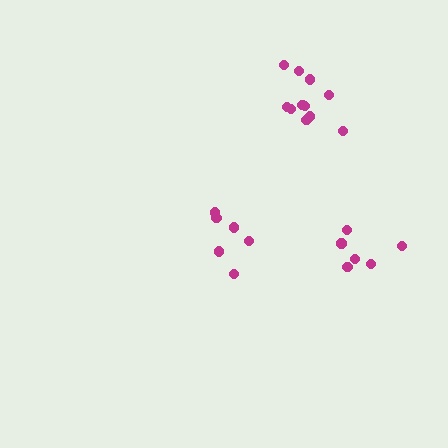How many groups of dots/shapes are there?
There are 3 groups.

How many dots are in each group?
Group 1: 11 dots, Group 2: 6 dots, Group 3: 6 dots (23 total).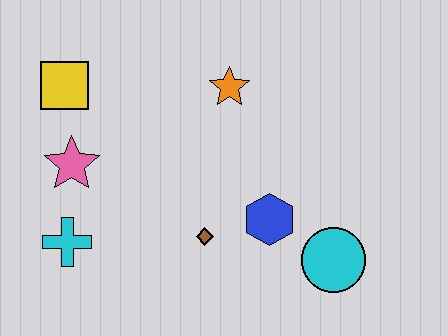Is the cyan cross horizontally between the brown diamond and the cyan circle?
No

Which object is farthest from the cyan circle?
The yellow square is farthest from the cyan circle.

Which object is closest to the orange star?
The blue hexagon is closest to the orange star.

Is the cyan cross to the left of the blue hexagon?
Yes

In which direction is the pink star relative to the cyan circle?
The pink star is to the left of the cyan circle.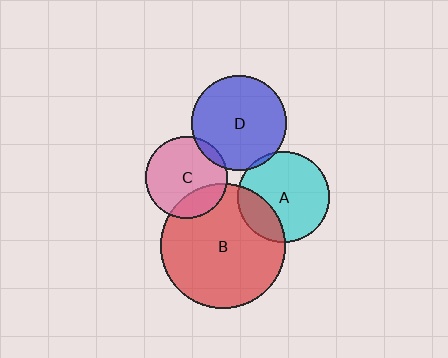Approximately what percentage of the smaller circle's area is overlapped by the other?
Approximately 10%.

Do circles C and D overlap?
Yes.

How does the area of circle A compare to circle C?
Approximately 1.2 times.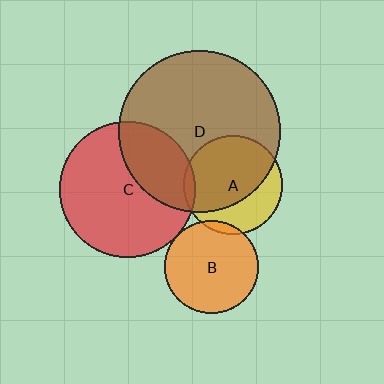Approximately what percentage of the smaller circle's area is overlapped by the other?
Approximately 65%.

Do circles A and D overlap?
Yes.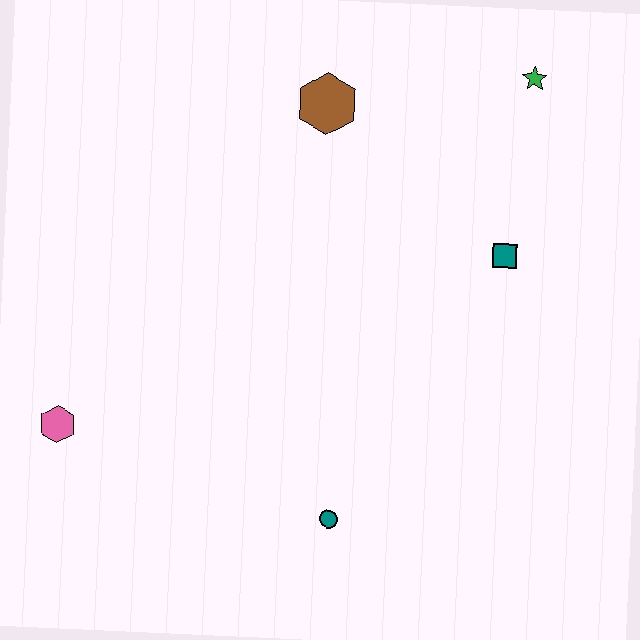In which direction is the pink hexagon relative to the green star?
The pink hexagon is to the left of the green star.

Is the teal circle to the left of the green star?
Yes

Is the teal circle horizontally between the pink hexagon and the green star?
Yes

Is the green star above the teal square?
Yes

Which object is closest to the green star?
The teal square is closest to the green star.